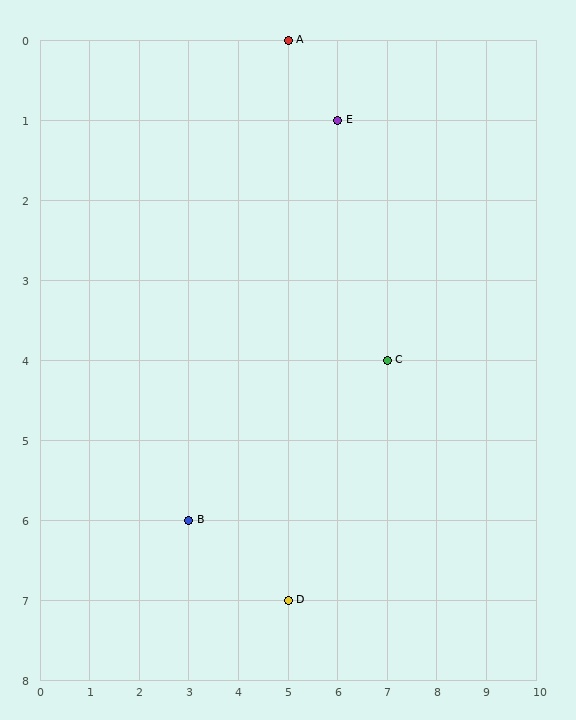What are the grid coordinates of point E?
Point E is at grid coordinates (6, 1).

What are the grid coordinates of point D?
Point D is at grid coordinates (5, 7).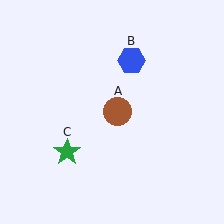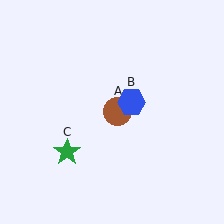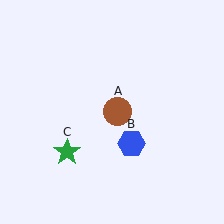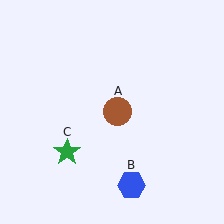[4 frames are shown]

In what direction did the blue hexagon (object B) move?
The blue hexagon (object B) moved down.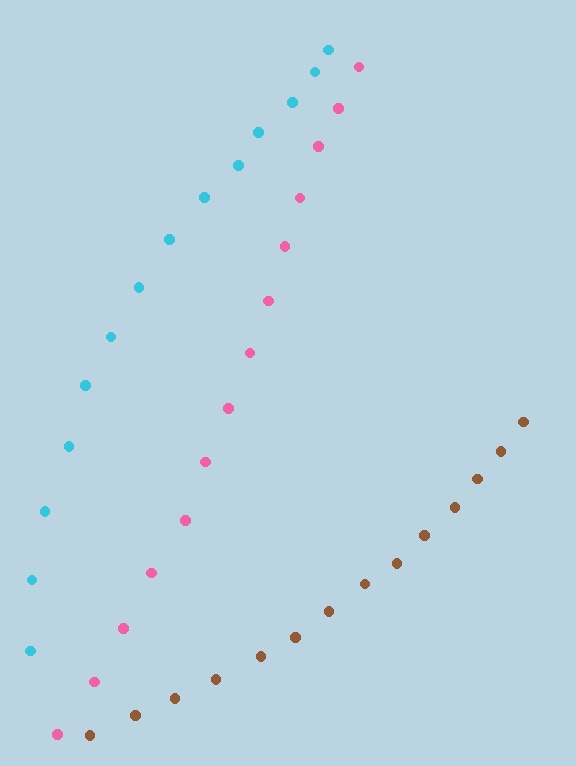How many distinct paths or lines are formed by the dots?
There are 3 distinct paths.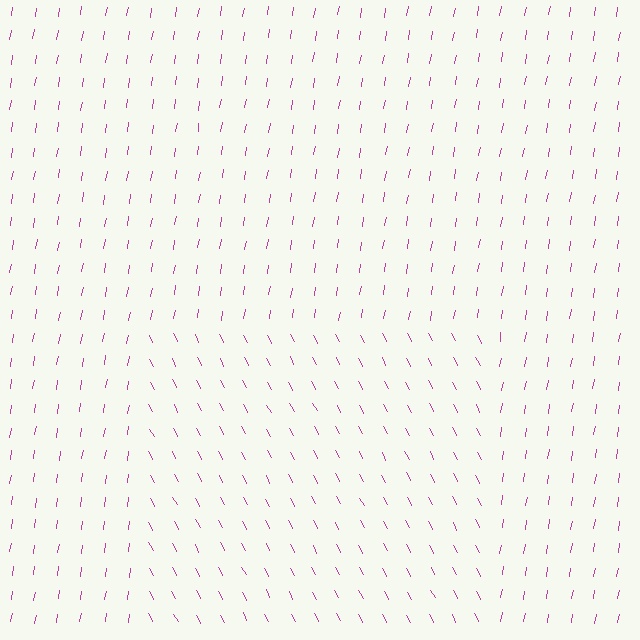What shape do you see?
I see a rectangle.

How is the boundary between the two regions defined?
The boundary is defined purely by a change in line orientation (approximately 36 degrees difference). All lines are the same color and thickness.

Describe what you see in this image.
The image is filled with small magenta line segments. A rectangle region in the image has lines oriented differently from the surrounding lines, creating a visible texture boundary.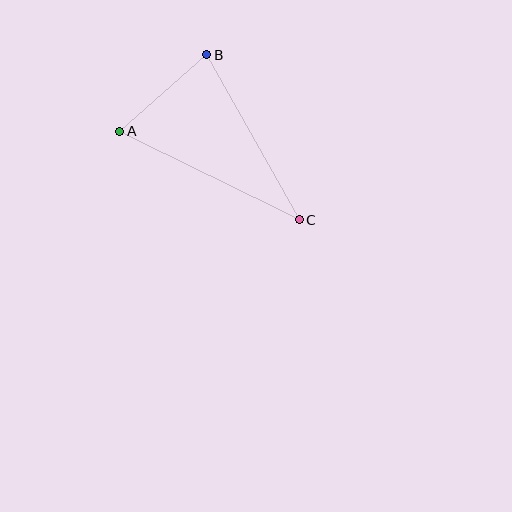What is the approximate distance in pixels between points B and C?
The distance between B and C is approximately 189 pixels.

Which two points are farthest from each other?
Points A and C are farthest from each other.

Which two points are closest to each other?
Points A and B are closest to each other.